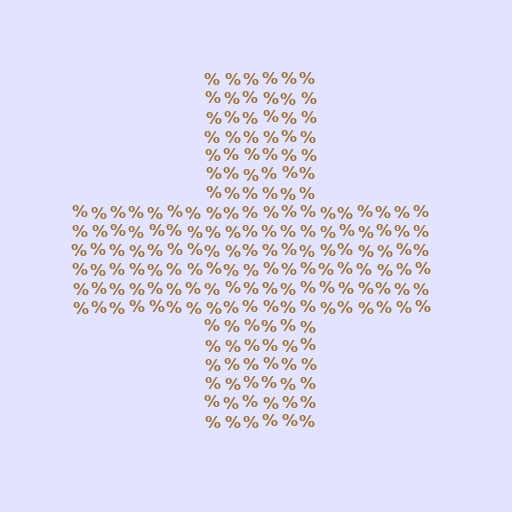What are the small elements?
The small elements are percent signs.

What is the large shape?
The large shape is a cross.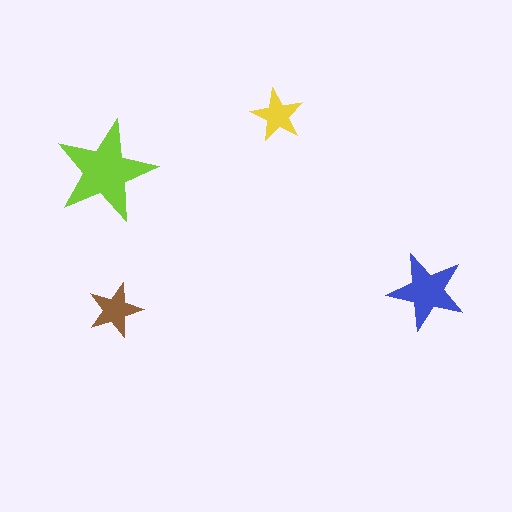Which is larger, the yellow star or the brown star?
The brown one.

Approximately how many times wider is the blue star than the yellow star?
About 1.5 times wider.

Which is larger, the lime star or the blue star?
The lime one.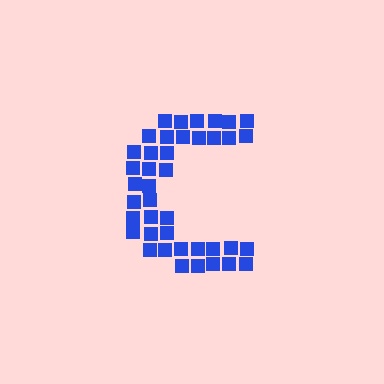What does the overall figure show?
The overall figure shows the letter C.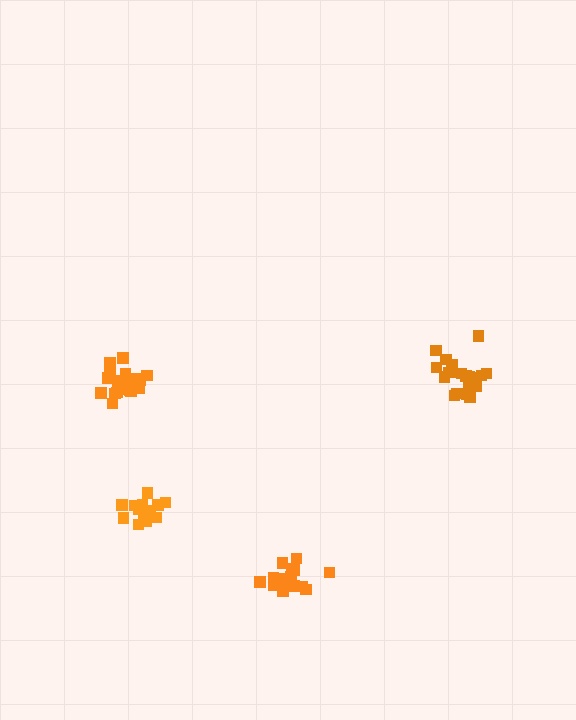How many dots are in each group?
Group 1: 21 dots, Group 2: 15 dots, Group 3: 17 dots, Group 4: 21 dots (74 total).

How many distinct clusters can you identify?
There are 4 distinct clusters.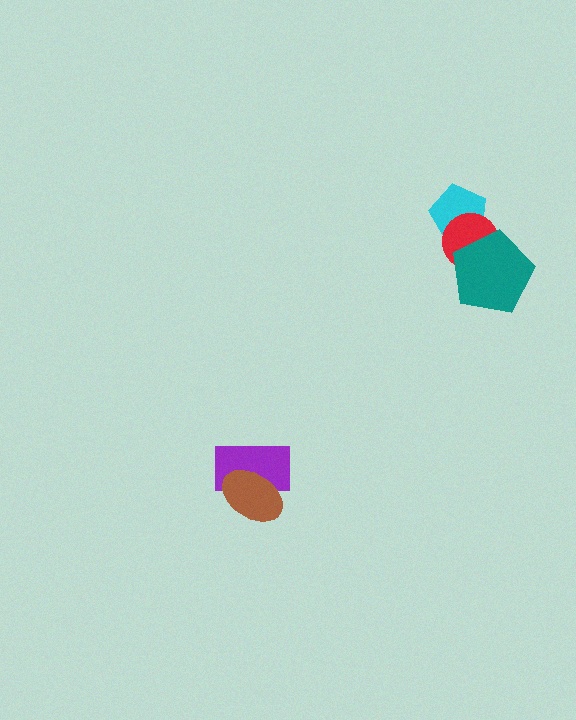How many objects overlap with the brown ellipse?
1 object overlaps with the brown ellipse.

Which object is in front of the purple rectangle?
The brown ellipse is in front of the purple rectangle.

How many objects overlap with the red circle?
2 objects overlap with the red circle.